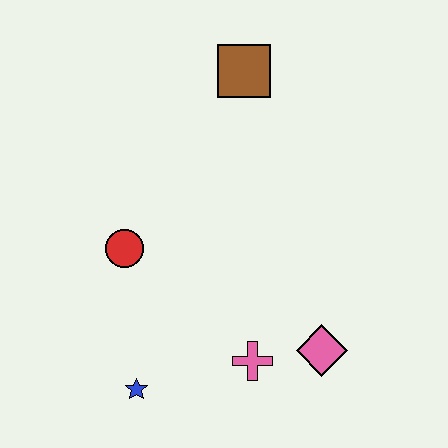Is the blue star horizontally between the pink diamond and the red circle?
Yes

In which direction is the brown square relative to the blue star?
The brown square is above the blue star.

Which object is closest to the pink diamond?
The pink cross is closest to the pink diamond.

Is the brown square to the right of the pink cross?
No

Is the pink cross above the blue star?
Yes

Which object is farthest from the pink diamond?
The brown square is farthest from the pink diamond.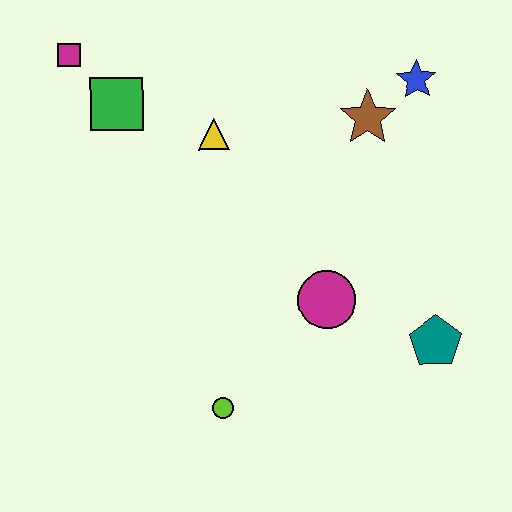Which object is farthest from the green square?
The teal pentagon is farthest from the green square.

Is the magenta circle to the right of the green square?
Yes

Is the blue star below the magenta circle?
No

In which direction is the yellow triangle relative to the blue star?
The yellow triangle is to the left of the blue star.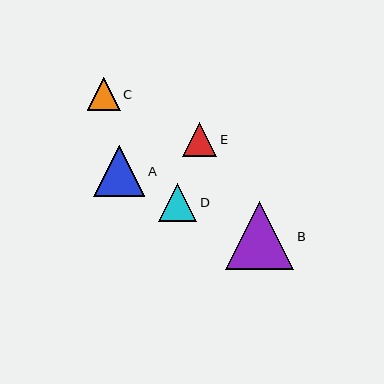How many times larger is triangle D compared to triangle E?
Triangle D is approximately 1.1 times the size of triangle E.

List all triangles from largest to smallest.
From largest to smallest: B, A, D, E, C.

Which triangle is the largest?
Triangle B is the largest with a size of approximately 68 pixels.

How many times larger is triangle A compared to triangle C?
Triangle A is approximately 1.5 times the size of triangle C.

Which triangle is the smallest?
Triangle C is the smallest with a size of approximately 33 pixels.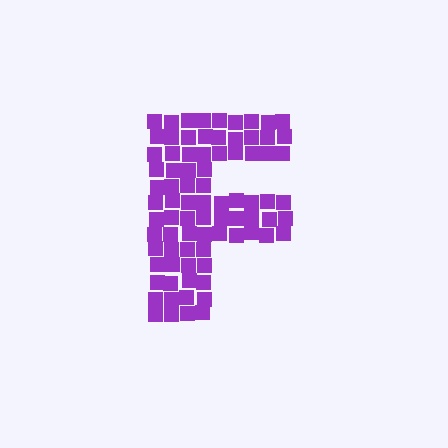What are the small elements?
The small elements are squares.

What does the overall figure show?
The overall figure shows the letter F.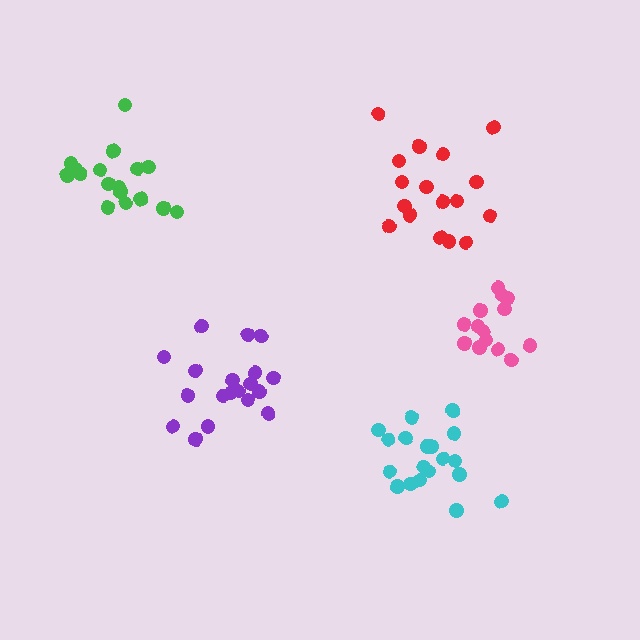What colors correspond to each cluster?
The clusters are colored: cyan, purple, pink, green, red.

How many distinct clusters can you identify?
There are 5 distinct clusters.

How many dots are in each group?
Group 1: 19 dots, Group 2: 19 dots, Group 3: 14 dots, Group 4: 17 dots, Group 5: 17 dots (86 total).